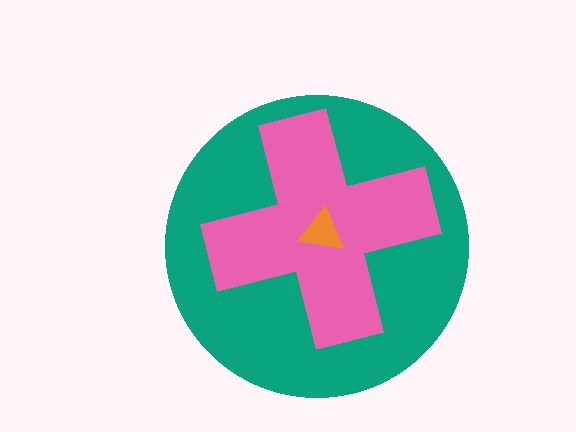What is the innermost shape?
The orange triangle.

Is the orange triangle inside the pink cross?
Yes.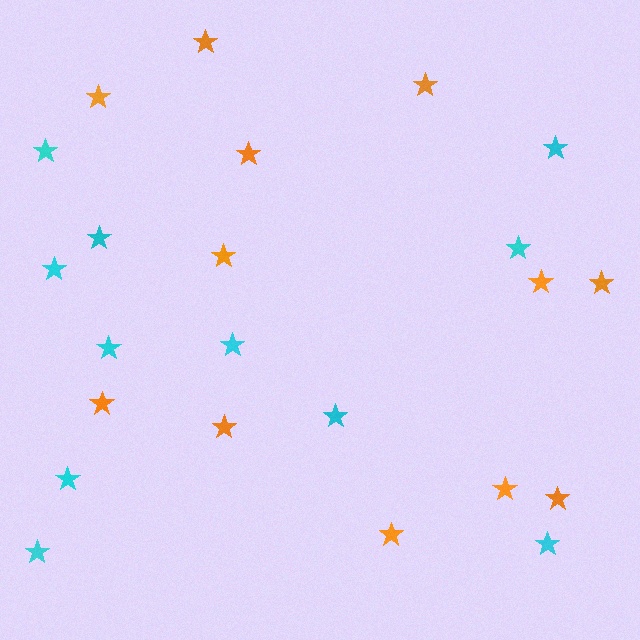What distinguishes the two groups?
There are 2 groups: one group of cyan stars (11) and one group of orange stars (12).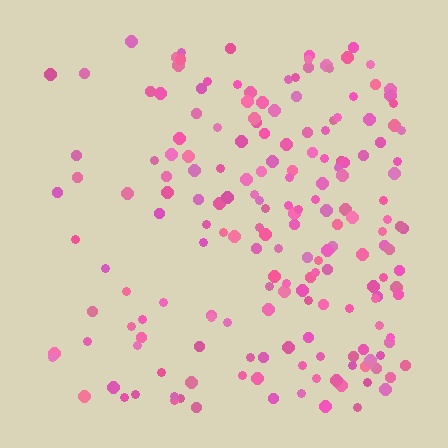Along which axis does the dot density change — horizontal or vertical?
Horizontal.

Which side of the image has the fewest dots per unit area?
The left.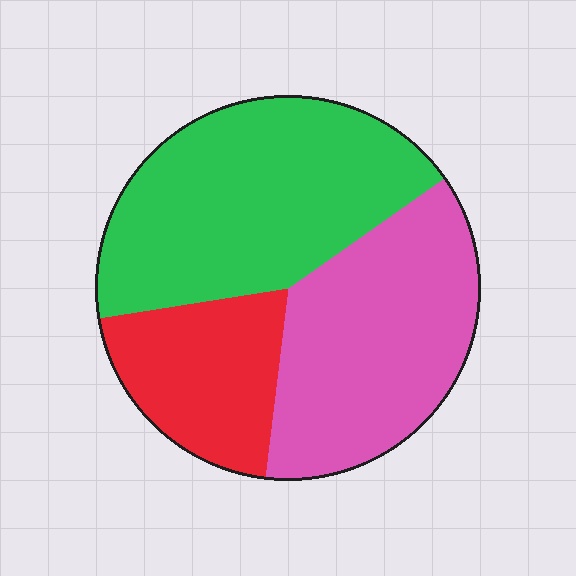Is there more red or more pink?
Pink.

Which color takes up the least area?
Red, at roughly 20%.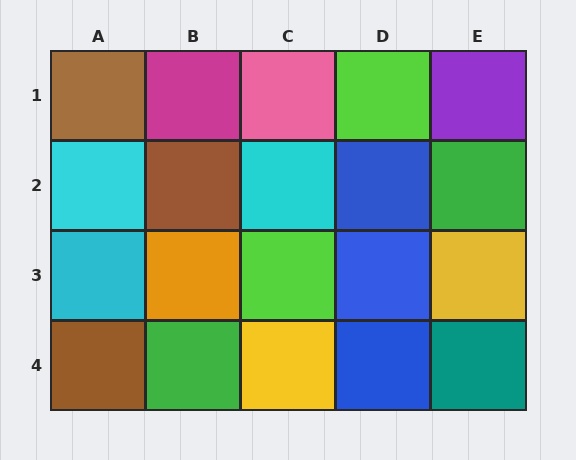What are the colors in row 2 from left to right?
Cyan, brown, cyan, blue, green.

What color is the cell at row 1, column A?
Brown.